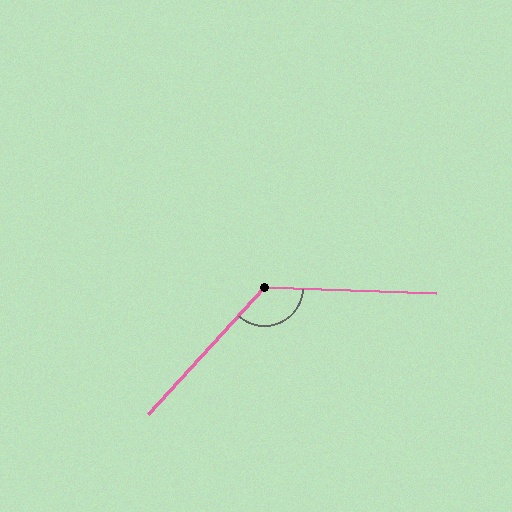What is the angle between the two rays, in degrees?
Approximately 131 degrees.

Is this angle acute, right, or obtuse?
It is obtuse.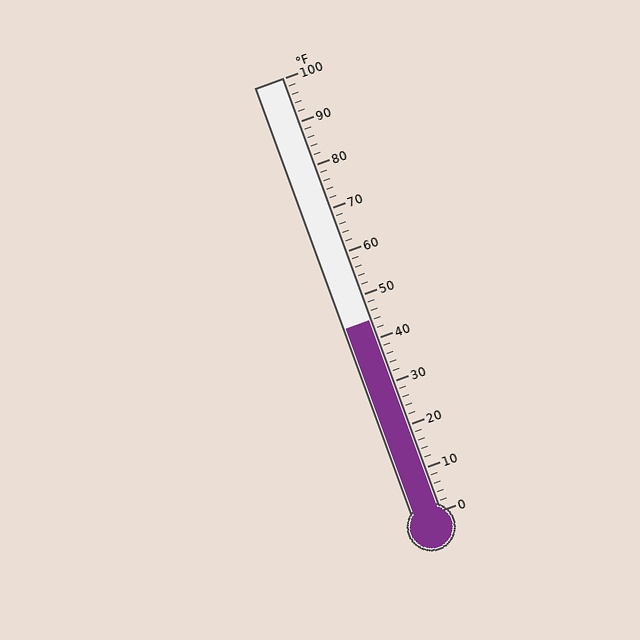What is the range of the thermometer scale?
The thermometer scale ranges from 0°F to 100°F.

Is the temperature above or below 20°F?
The temperature is above 20°F.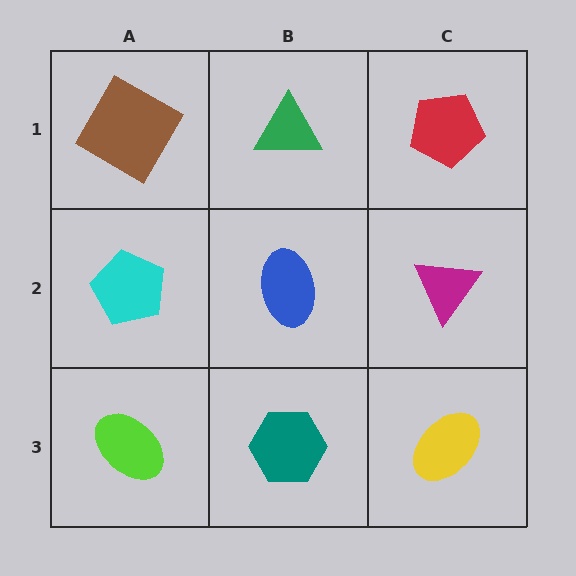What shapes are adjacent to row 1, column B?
A blue ellipse (row 2, column B), a brown diamond (row 1, column A), a red pentagon (row 1, column C).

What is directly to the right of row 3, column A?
A teal hexagon.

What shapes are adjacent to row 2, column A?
A brown diamond (row 1, column A), a lime ellipse (row 3, column A), a blue ellipse (row 2, column B).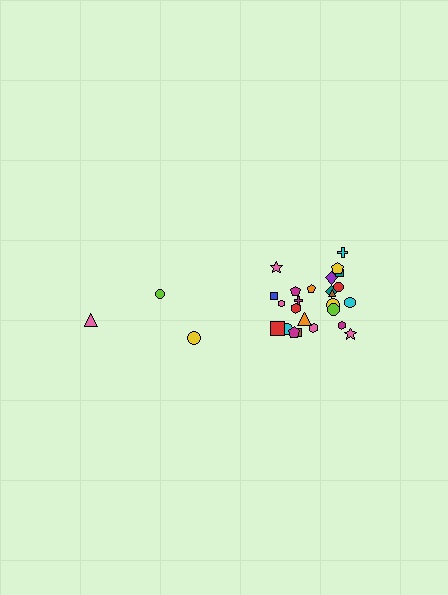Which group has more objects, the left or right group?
The right group.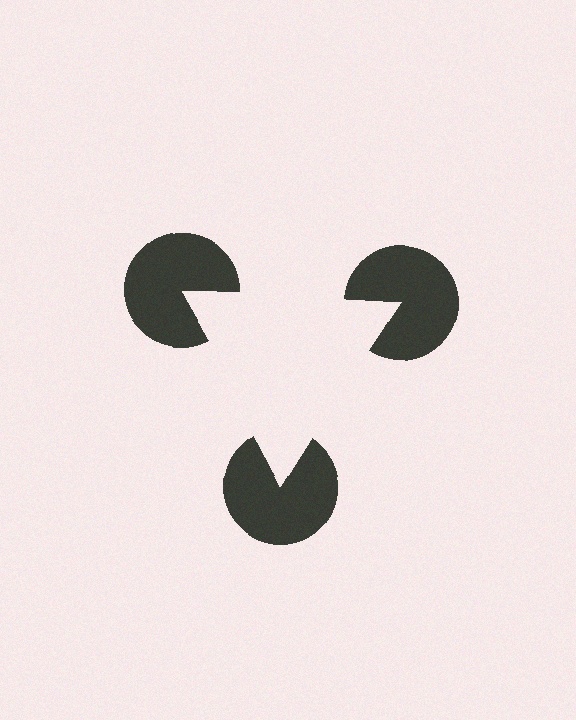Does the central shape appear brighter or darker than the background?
It typically appears slightly brighter than the background, even though no actual brightness change is drawn.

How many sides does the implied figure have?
3 sides.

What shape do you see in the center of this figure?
An illusory triangle — its edges are inferred from the aligned wedge cuts in the pac-man discs, not physically drawn.